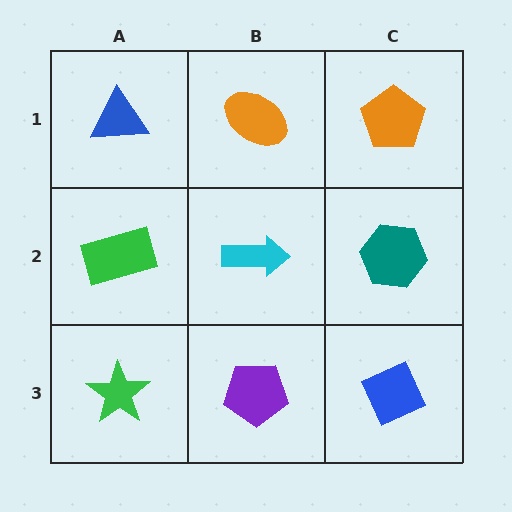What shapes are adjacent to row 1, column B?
A cyan arrow (row 2, column B), a blue triangle (row 1, column A), an orange pentagon (row 1, column C).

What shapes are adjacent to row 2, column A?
A blue triangle (row 1, column A), a green star (row 3, column A), a cyan arrow (row 2, column B).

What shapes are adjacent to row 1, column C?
A teal hexagon (row 2, column C), an orange ellipse (row 1, column B).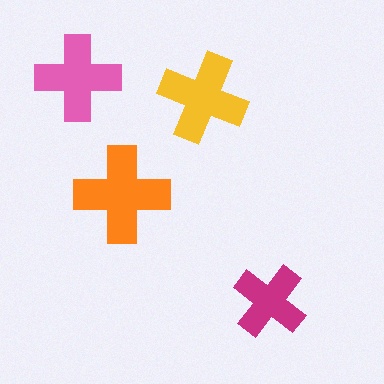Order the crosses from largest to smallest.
the orange one, the yellow one, the pink one, the magenta one.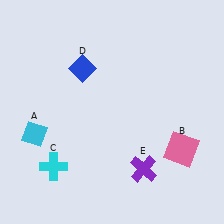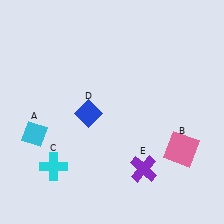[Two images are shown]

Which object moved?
The blue diamond (D) moved down.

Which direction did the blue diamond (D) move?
The blue diamond (D) moved down.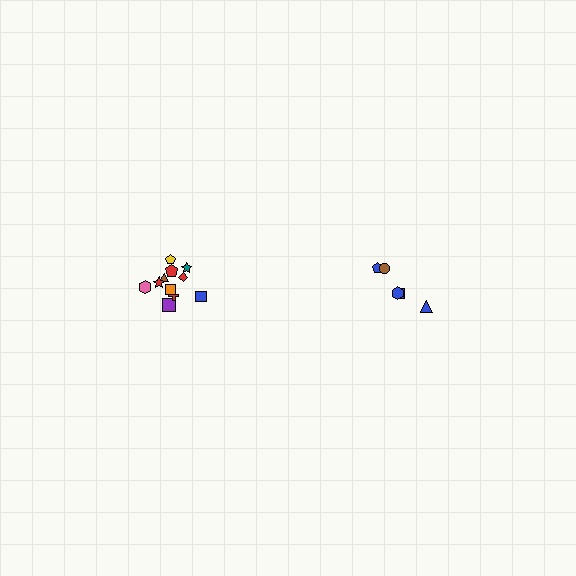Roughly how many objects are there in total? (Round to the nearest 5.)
Roughly 15 objects in total.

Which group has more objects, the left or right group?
The left group.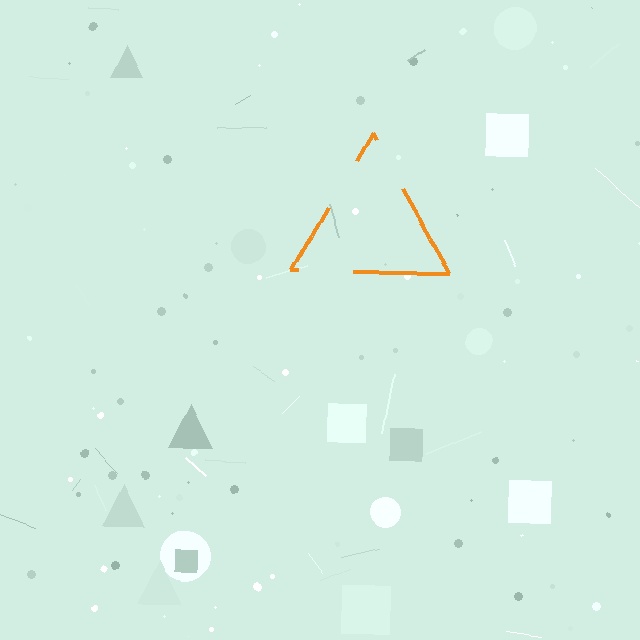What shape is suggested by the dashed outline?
The dashed outline suggests a triangle.